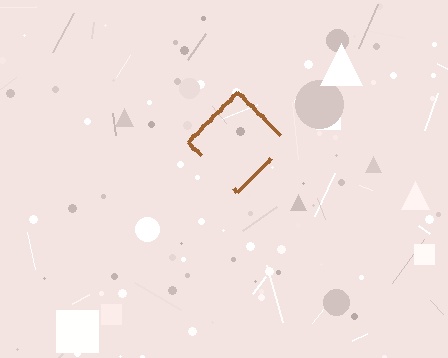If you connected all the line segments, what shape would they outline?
They would outline a diamond.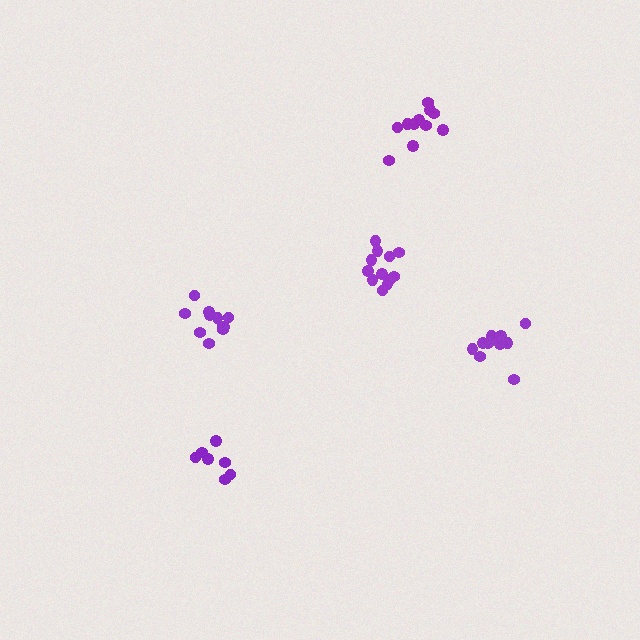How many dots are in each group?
Group 1: 11 dots, Group 2: 11 dots, Group 3: 7 dots, Group 4: 11 dots, Group 5: 12 dots (52 total).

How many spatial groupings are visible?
There are 5 spatial groupings.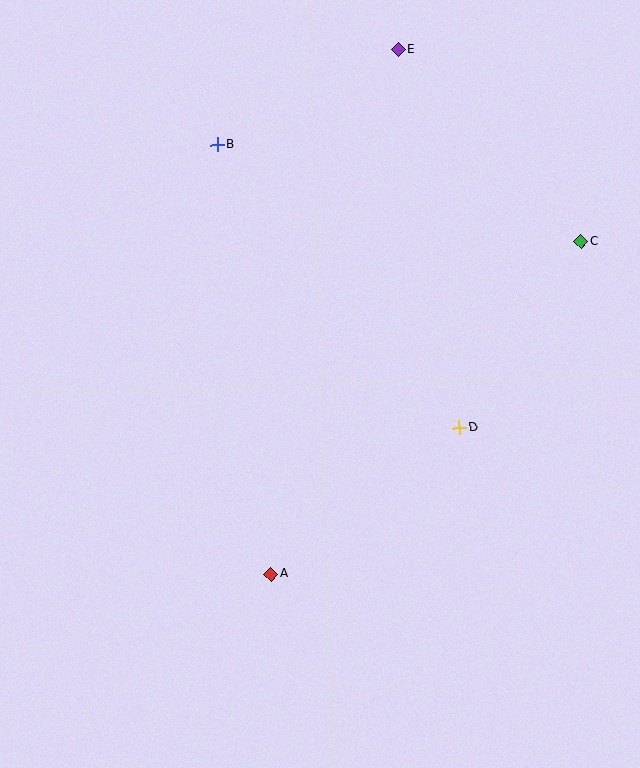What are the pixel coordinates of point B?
Point B is at (217, 145).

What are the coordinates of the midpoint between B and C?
The midpoint between B and C is at (399, 193).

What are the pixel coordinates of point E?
Point E is at (398, 49).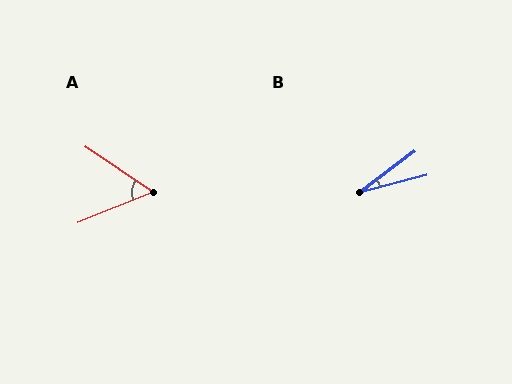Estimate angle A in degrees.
Approximately 56 degrees.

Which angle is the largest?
A, at approximately 56 degrees.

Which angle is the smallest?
B, at approximately 22 degrees.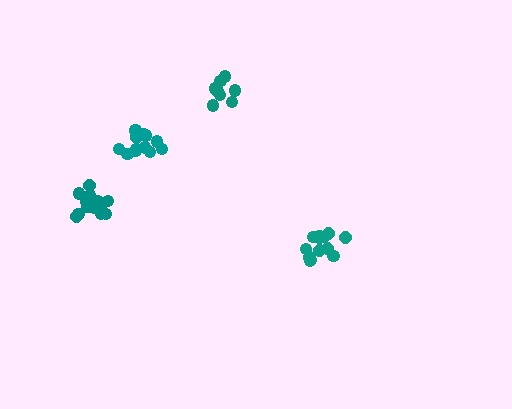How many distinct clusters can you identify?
There are 4 distinct clusters.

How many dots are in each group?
Group 1: 14 dots, Group 2: 14 dots, Group 3: 8 dots, Group 4: 13 dots (49 total).